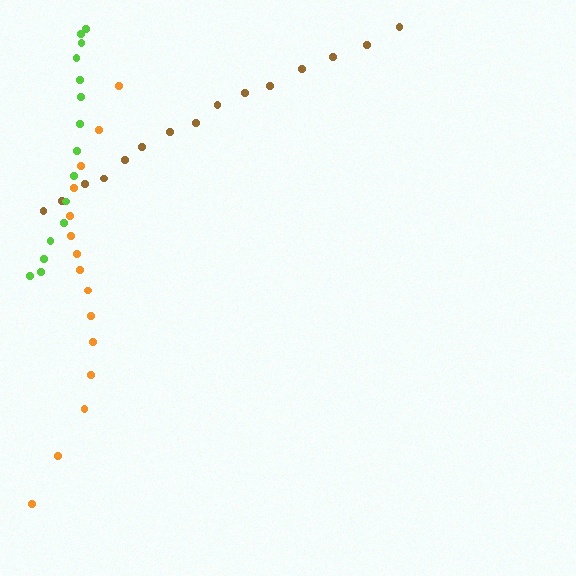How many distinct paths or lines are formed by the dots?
There are 3 distinct paths.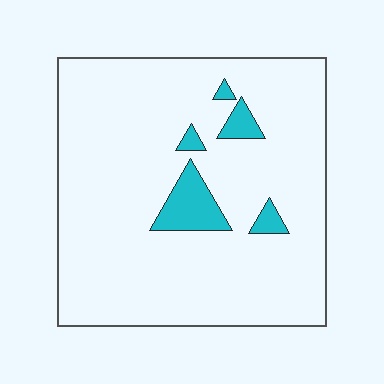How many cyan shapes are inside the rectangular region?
5.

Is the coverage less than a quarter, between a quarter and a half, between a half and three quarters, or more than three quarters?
Less than a quarter.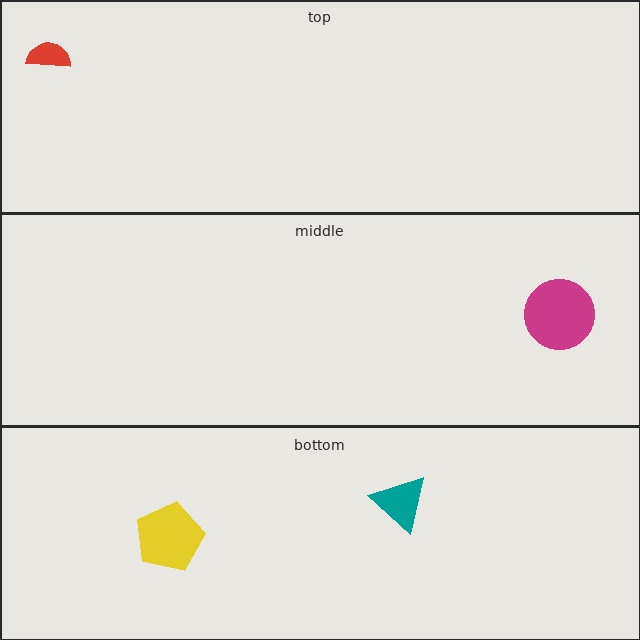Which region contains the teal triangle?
The bottom region.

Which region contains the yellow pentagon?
The bottom region.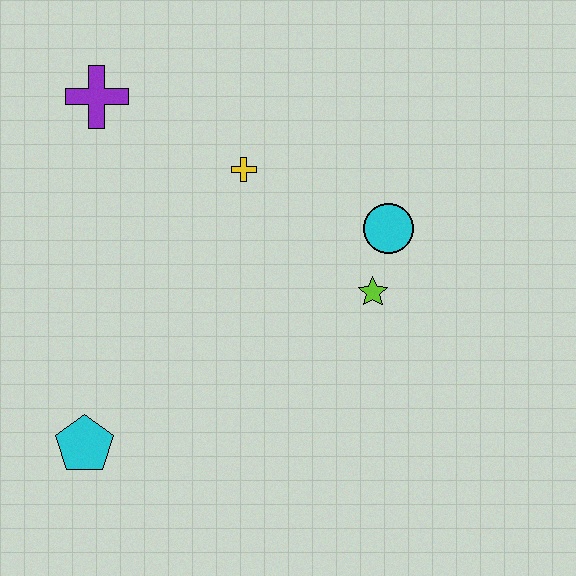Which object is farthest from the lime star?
The purple cross is farthest from the lime star.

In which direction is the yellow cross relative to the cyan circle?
The yellow cross is to the left of the cyan circle.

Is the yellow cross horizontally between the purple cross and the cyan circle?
Yes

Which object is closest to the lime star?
The cyan circle is closest to the lime star.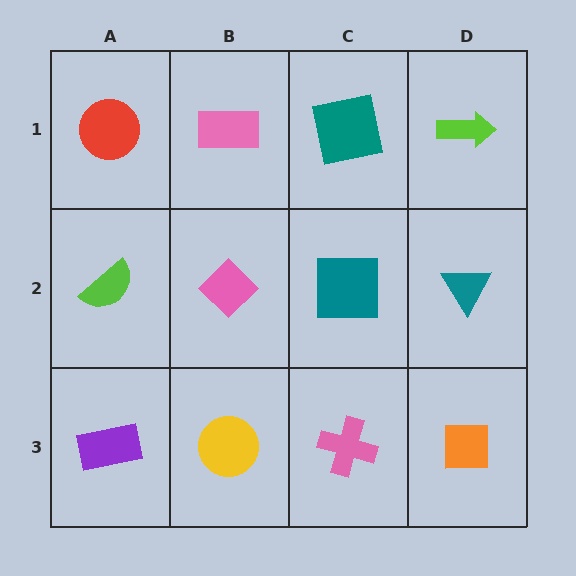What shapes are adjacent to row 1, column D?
A teal triangle (row 2, column D), a teal square (row 1, column C).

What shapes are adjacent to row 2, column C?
A teal square (row 1, column C), a pink cross (row 3, column C), a pink diamond (row 2, column B), a teal triangle (row 2, column D).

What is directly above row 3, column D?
A teal triangle.